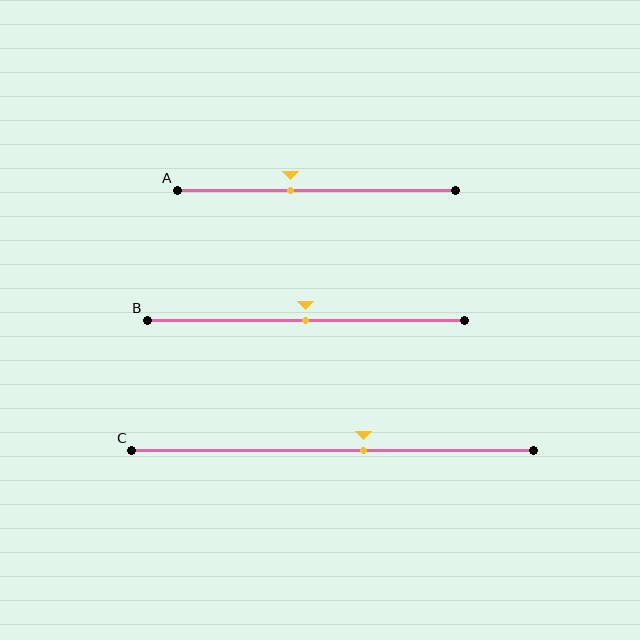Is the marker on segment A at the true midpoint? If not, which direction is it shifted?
No, the marker on segment A is shifted to the left by about 9% of the segment length.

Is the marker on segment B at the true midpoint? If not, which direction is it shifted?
Yes, the marker on segment B is at the true midpoint.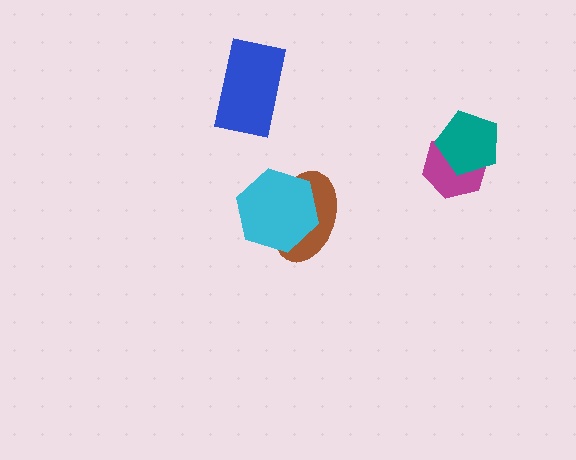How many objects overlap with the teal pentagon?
1 object overlaps with the teal pentagon.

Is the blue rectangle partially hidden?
No, no other shape covers it.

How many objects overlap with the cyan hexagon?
1 object overlaps with the cyan hexagon.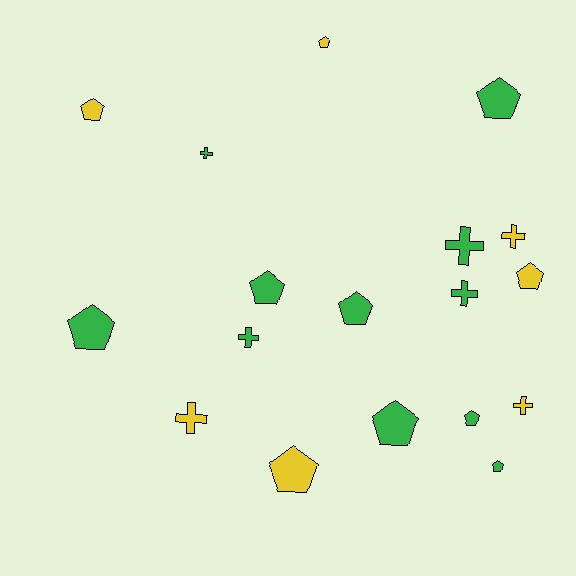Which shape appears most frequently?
Pentagon, with 11 objects.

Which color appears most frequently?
Green, with 11 objects.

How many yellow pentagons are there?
There are 4 yellow pentagons.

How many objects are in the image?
There are 18 objects.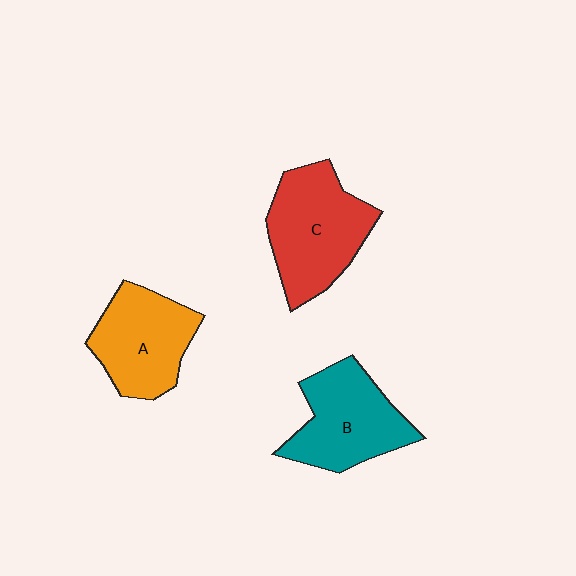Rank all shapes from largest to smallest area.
From largest to smallest: C (red), B (teal), A (orange).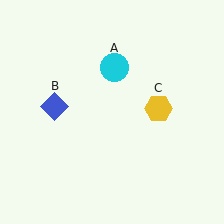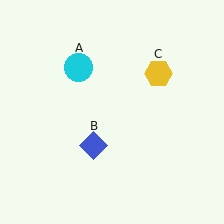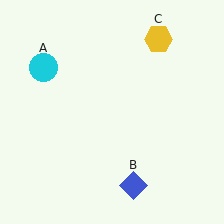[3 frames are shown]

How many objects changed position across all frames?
3 objects changed position: cyan circle (object A), blue diamond (object B), yellow hexagon (object C).